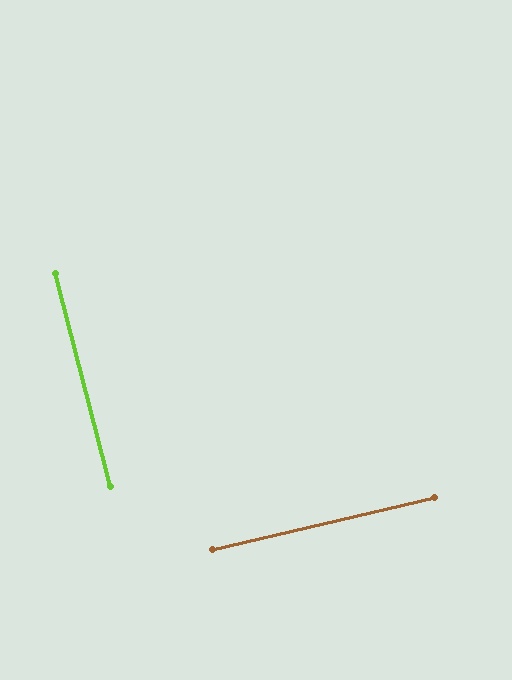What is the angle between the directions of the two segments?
Approximately 89 degrees.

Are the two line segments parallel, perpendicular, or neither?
Perpendicular — they meet at approximately 89°.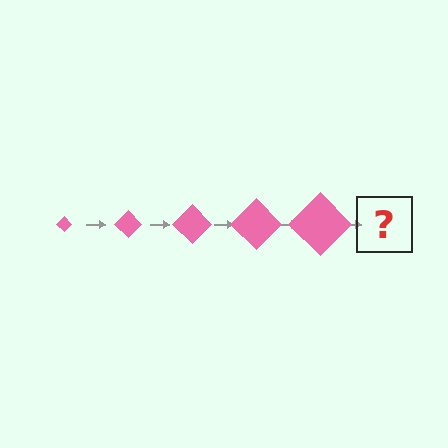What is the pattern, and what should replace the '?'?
The pattern is that the diamond gets progressively larger each step. The '?' should be a pink diamond, larger than the previous one.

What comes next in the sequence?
The next element should be a pink diamond, larger than the previous one.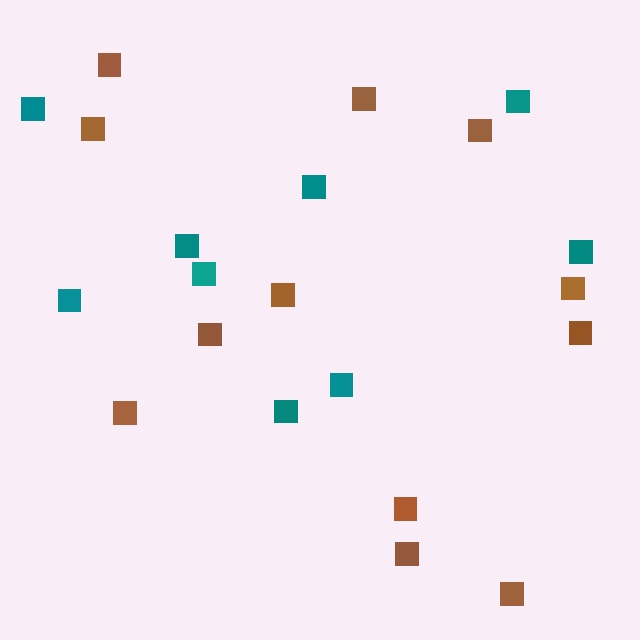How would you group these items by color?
There are 2 groups: one group of brown squares (12) and one group of teal squares (9).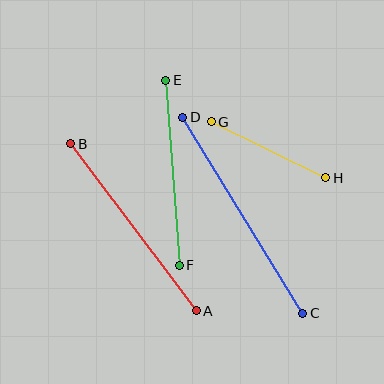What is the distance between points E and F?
The distance is approximately 185 pixels.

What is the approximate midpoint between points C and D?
The midpoint is at approximately (243, 215) pixels.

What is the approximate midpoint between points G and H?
The midpoint is at approximately (269, 150) pixels.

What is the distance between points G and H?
The distance is approximately 127 pixels.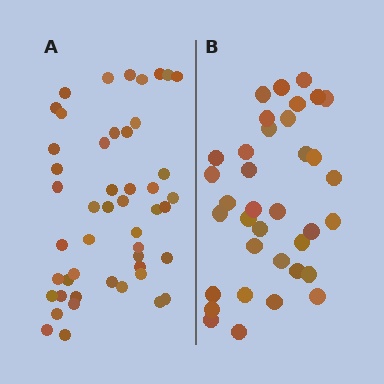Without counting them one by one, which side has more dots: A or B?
Region A (the left region) has more dots.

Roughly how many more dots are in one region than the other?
Region A has roughly 12 or so more dots than region B.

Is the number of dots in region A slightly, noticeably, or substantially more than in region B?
Region A has noticeably more, but not dramatically so. The ratio is roughly 1.3 to 1.